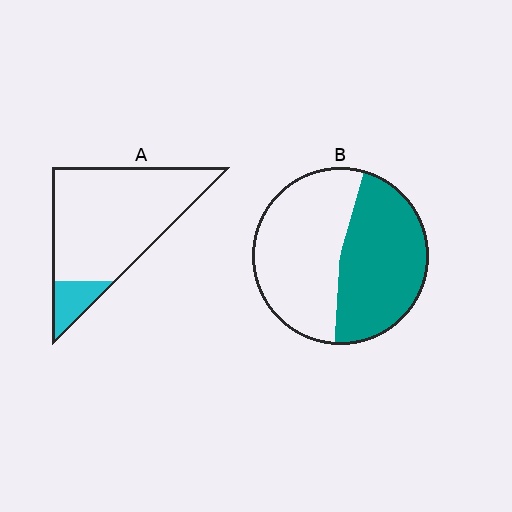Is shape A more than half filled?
No.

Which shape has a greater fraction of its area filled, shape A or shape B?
Shape B.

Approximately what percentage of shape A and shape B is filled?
A is approximately 15% and B is approximately 45%.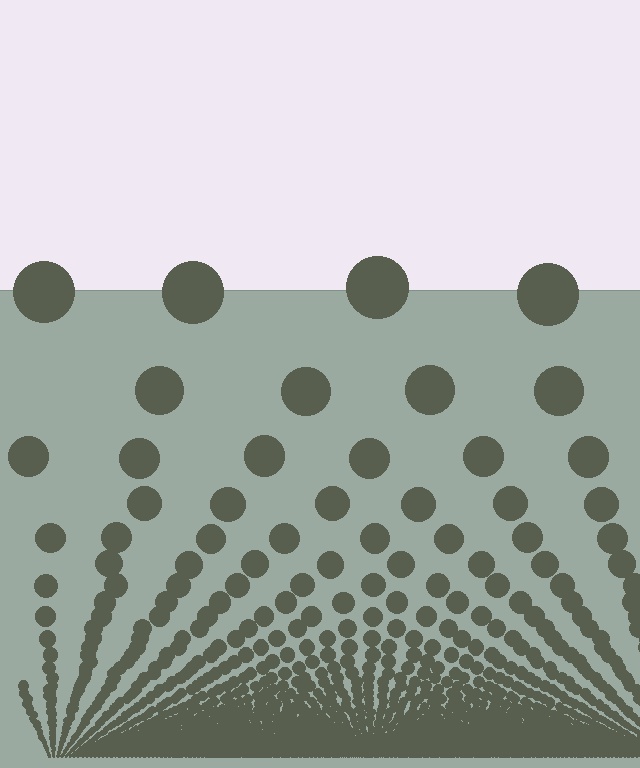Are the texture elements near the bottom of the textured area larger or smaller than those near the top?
Smaller. The gradient is inverted — elements near the bottom are smaller and denser.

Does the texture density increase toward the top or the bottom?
Density increases toward the bottom.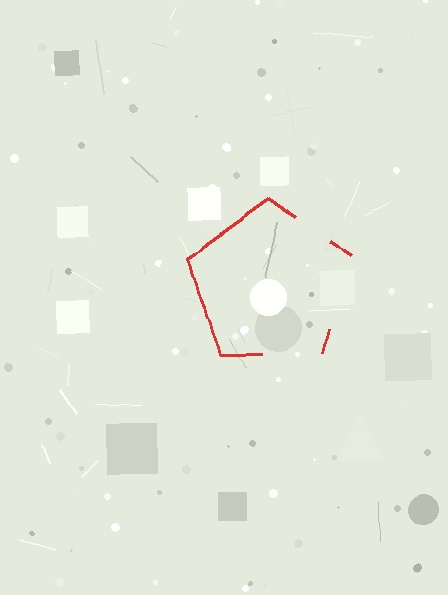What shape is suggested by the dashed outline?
The dashed outline suggests a pentagon.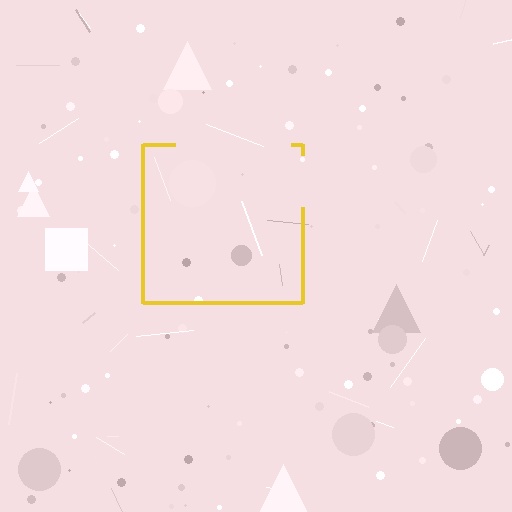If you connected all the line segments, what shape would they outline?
They would outline a square.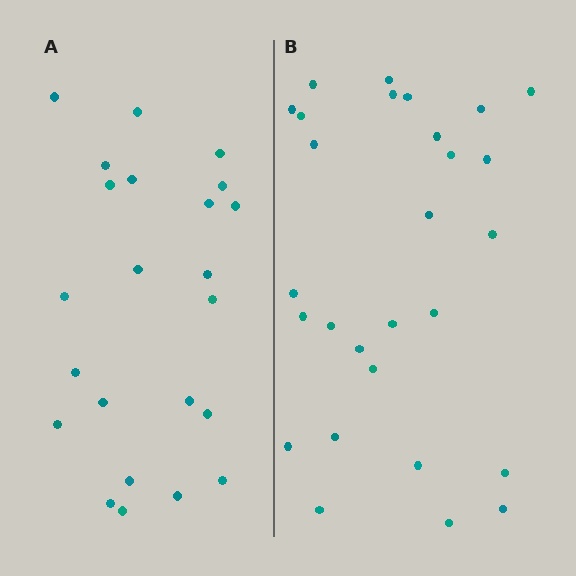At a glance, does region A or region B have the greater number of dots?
Region B (the right region) has more dots.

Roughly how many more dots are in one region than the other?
Region B has about 5 more dots than region A.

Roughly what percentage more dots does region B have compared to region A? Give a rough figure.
About 20% more.